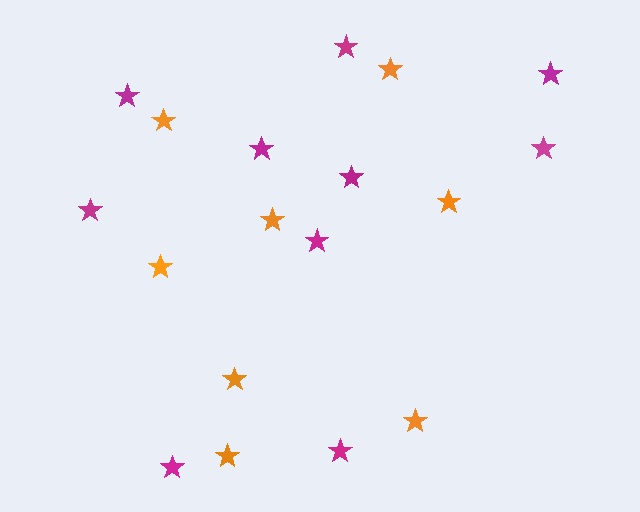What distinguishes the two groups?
There are 2 groups: one group of magenta stars (10) and one group of orange stars (8).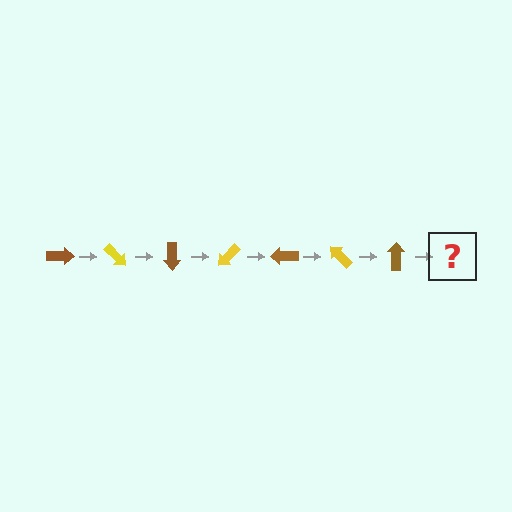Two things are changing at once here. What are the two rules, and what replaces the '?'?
The two rules are that it rotates 45 degrees each step and the color cycles through brown and yellow. The '?' should be a yellow arrow, rotated 315 degrees from the start.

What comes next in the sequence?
The next element should be a yellow arrow, rotated 315 degrees from the start.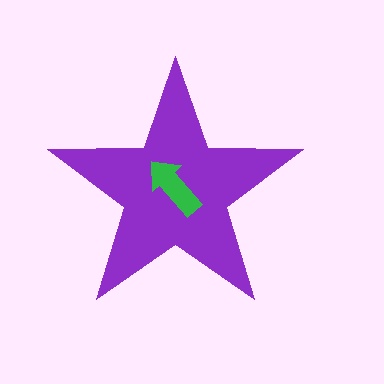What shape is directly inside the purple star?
The green arrow.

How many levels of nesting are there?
2.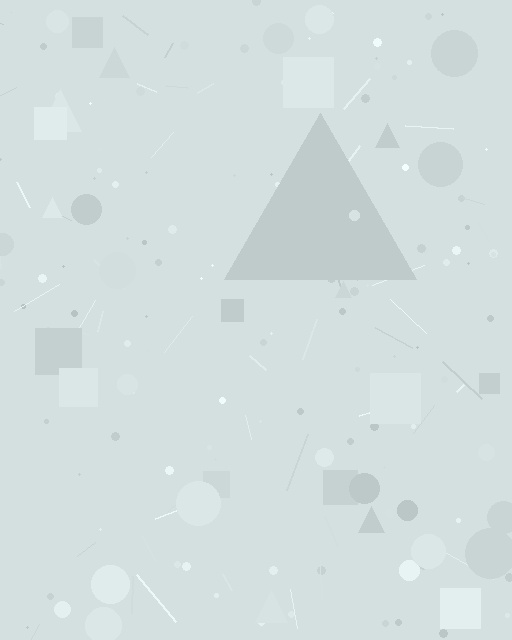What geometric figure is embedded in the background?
A triangle is embedded in the background.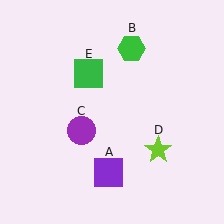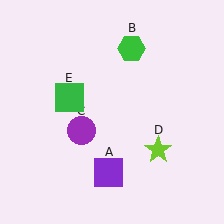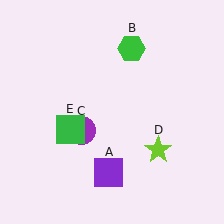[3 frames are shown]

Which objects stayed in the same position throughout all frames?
Purple square (object A) and green hexagon (object B) and purple circle (object C) and lime star (object D) remained stationary.